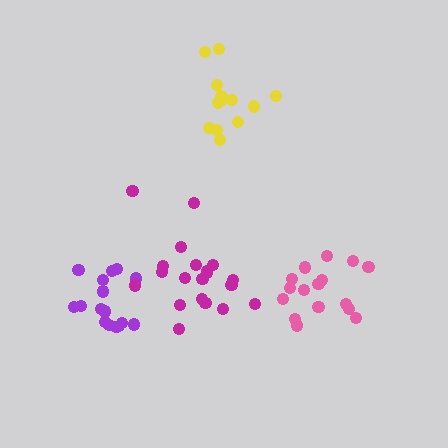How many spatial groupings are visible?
There are 4 spatial groupings.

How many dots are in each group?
Group 1: 16 dots, Group 2: 16 dots, Group 3: 14 dots, Group 4: 20 dots (66 total).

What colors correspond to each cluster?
The clusters are colored: pink, purple, yellow, magenta.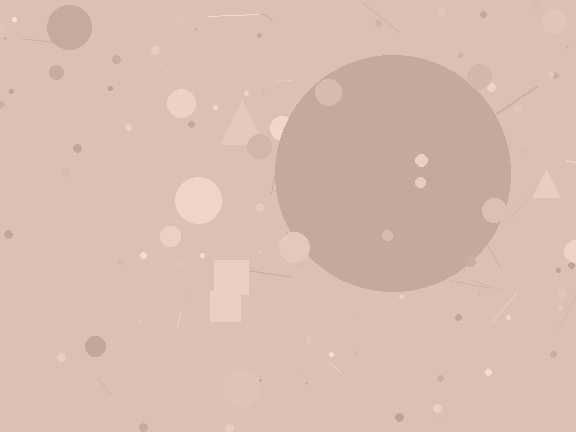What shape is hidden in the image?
A circle is hidden in the image.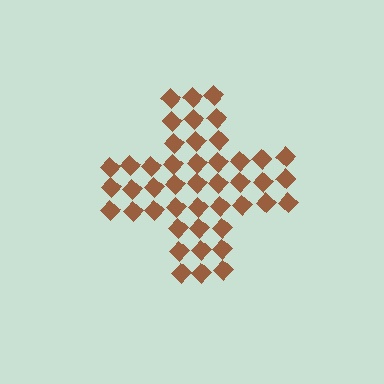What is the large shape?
The large shape is a cross.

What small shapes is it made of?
It is made of small diamonds.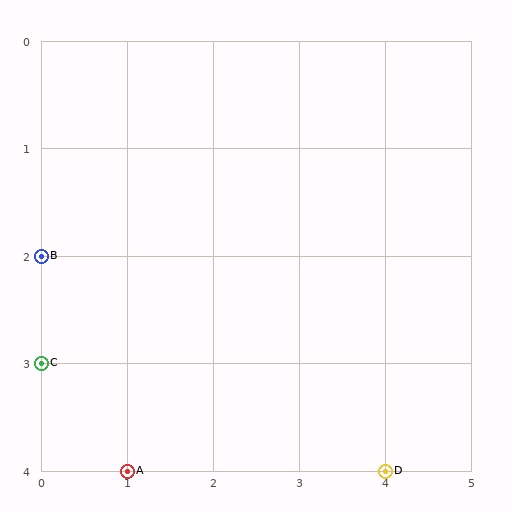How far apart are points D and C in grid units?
Points D and C are 4 columns and 1 row apart (about 4.1 grid units diagonally).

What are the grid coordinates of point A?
Point A is at grid coordinates (1, 4).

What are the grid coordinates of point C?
Point C is at grid coordinates (0, 3).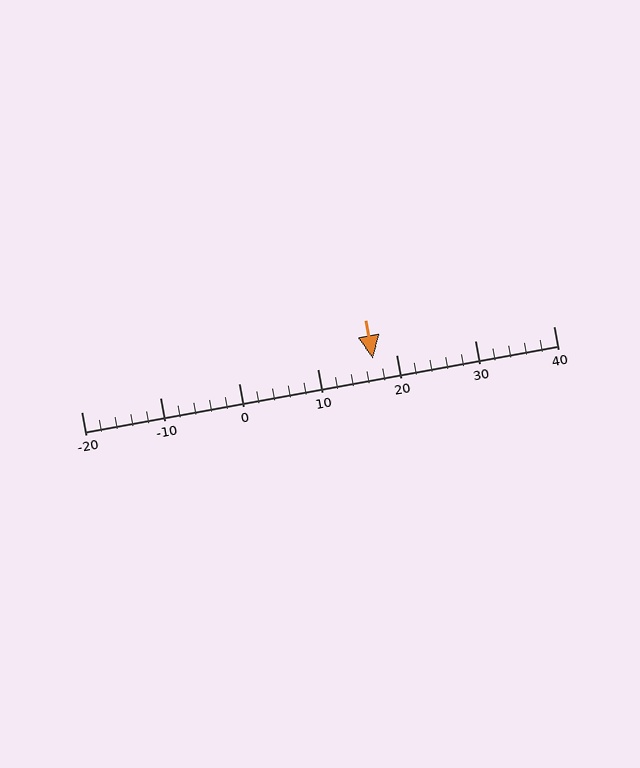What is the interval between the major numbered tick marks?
The major tick marks are spaced 10 units apart.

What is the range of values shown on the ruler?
The ruler shows values from -20 to 40.